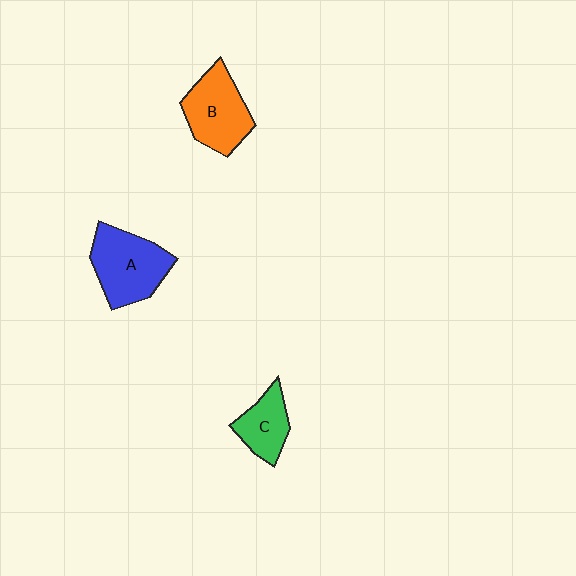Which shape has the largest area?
Shape A (blue).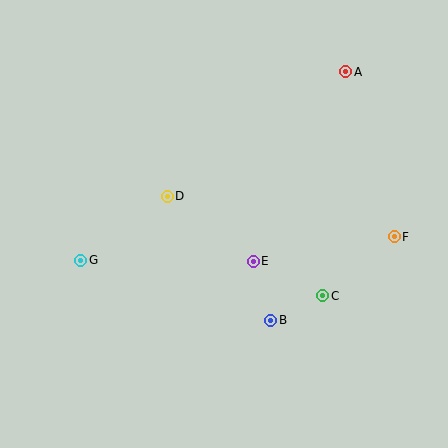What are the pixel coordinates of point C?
Point C is at (323, 296).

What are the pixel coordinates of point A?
Point A is at (346, 72).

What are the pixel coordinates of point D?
Point D is at (167, 196).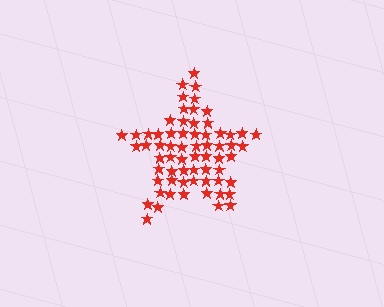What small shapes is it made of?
It is made of small stars.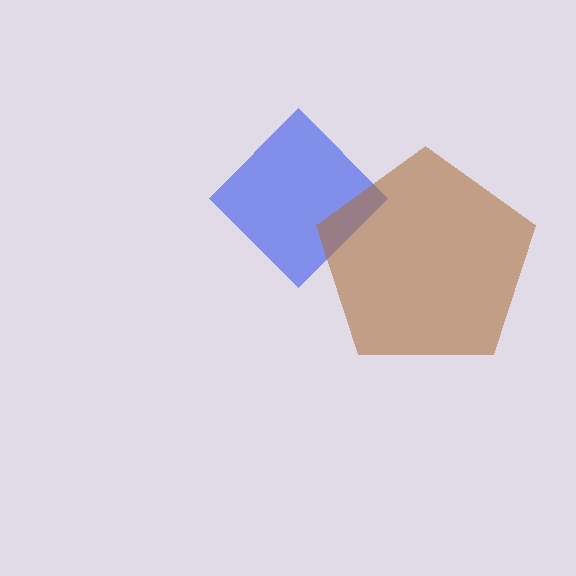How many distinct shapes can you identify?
There are 2 distinct shapes: a blue diamond, a brown pentagon.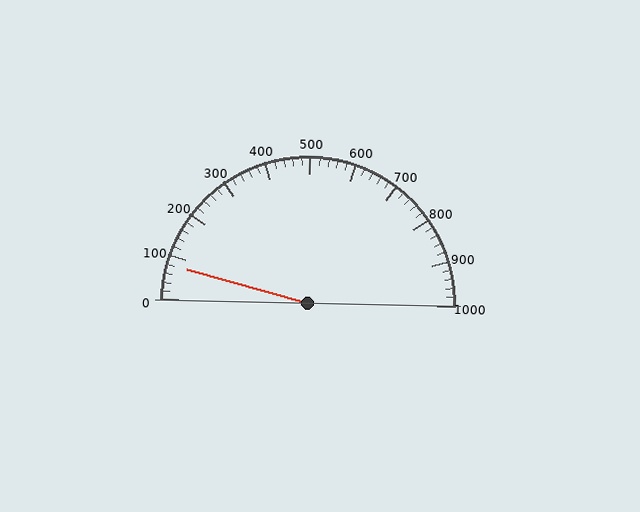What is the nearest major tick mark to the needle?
The nearest major tick mark is 100.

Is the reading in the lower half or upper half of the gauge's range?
The reading is in the lower half of the range (0 to 1000).